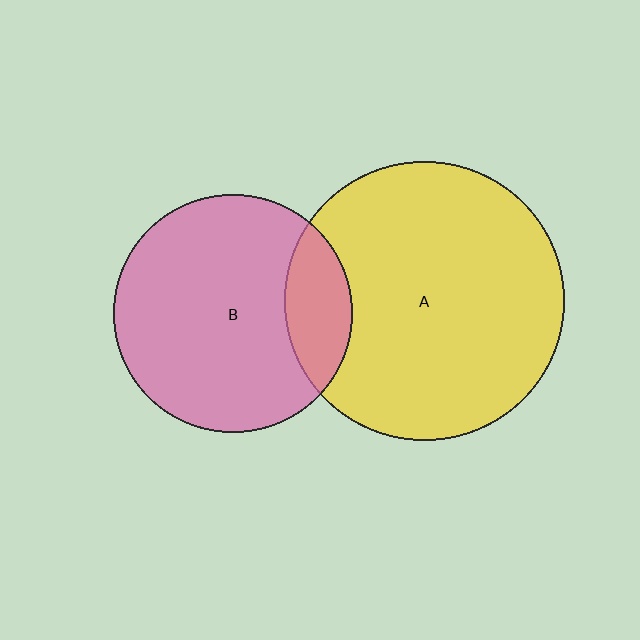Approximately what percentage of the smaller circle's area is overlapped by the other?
Approximately 20%.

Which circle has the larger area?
Circle A (yellow).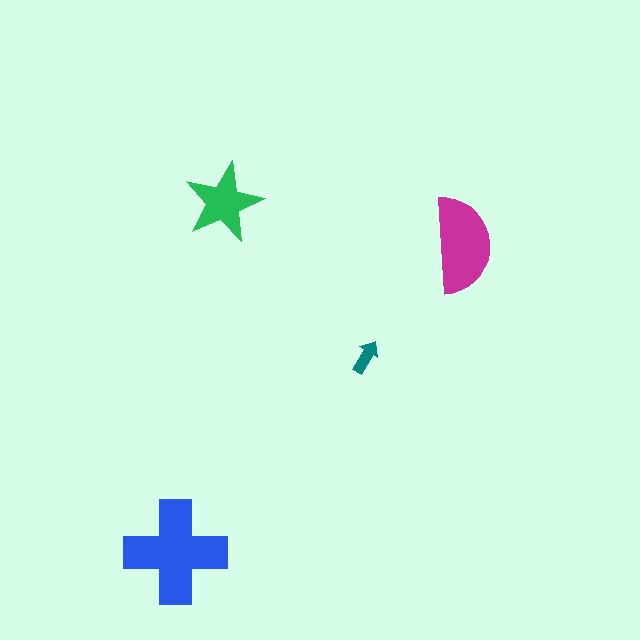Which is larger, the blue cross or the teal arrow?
The blue cross.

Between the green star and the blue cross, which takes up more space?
The blue cross.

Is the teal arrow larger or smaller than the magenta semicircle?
Smaller.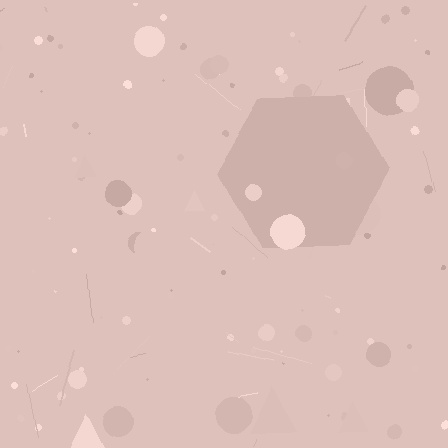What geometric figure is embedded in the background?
A hexagon is embedded in the background.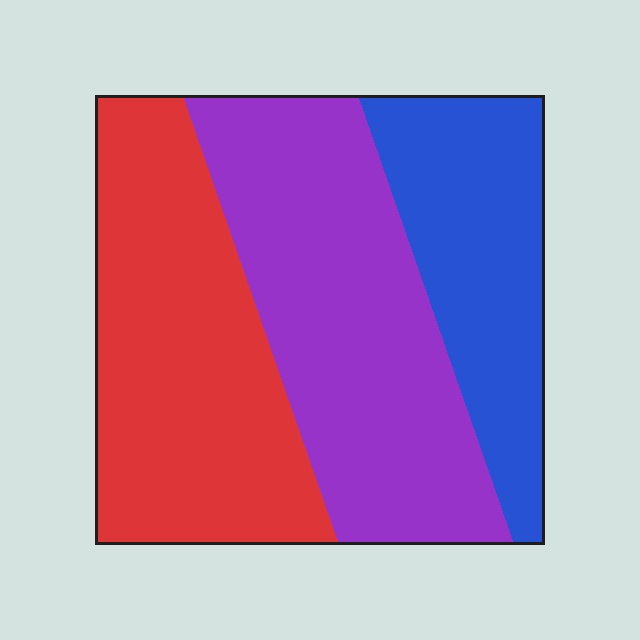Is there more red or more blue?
Red.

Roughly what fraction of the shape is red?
Red takes up about three eighths (3/8) of the shape.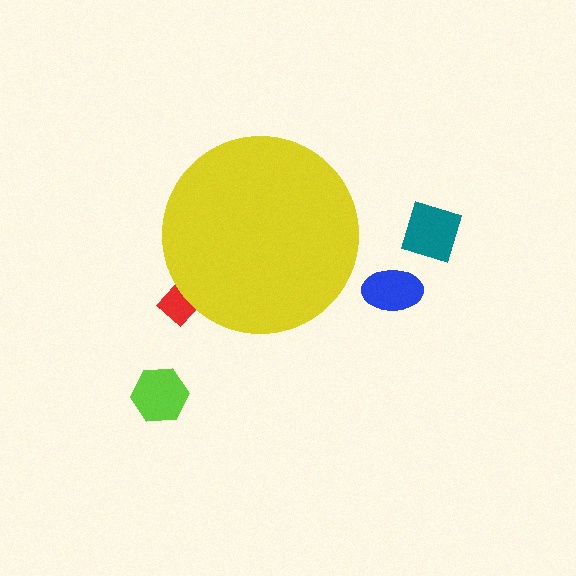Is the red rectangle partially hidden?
Yes, the red rectangle is partially hidden behind the yellow circle.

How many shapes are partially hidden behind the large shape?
1 shape is partially hidden.